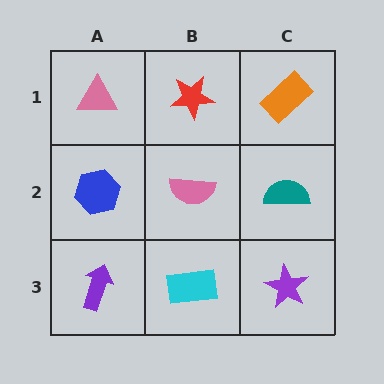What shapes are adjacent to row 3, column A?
A blue hexagon (row 2, column A), a cyan rectangle (row 3, column B).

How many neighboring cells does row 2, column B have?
4.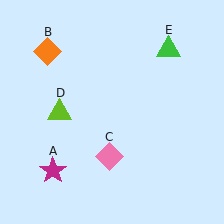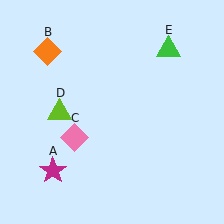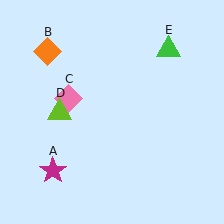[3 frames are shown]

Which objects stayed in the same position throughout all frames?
Magenta star (object A) and orange diamond (object B) and lime triangle (object D) and green triangle (object E) remained stationary.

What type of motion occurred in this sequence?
The pink diamond (object C) rotated clockwise around the center of the scene.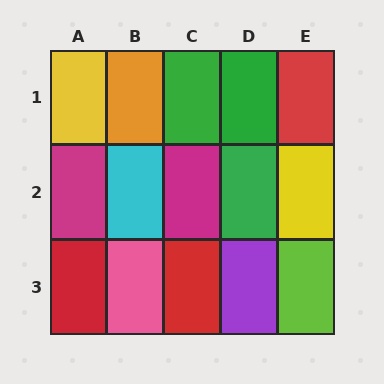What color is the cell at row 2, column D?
Green.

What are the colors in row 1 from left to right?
Yellow, orange, green, green, red.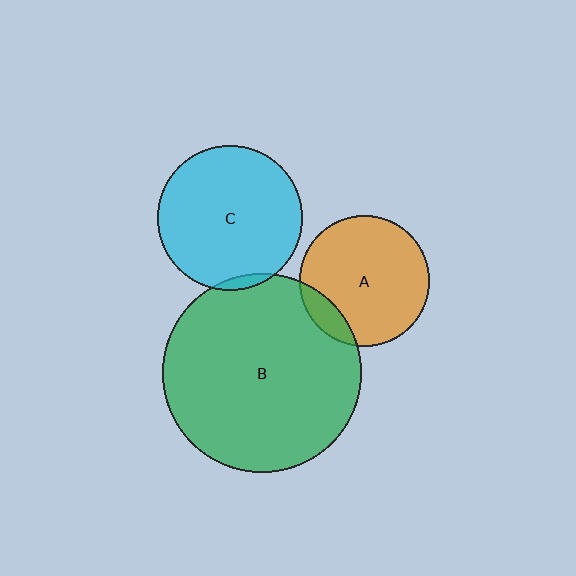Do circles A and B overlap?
Yes.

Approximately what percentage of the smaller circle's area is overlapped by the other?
Approximately 10%.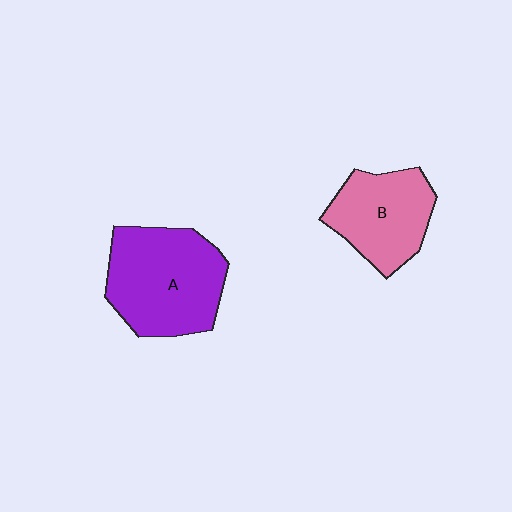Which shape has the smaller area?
Shape B (pink).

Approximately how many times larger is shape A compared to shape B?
Approximately 1.4 times.